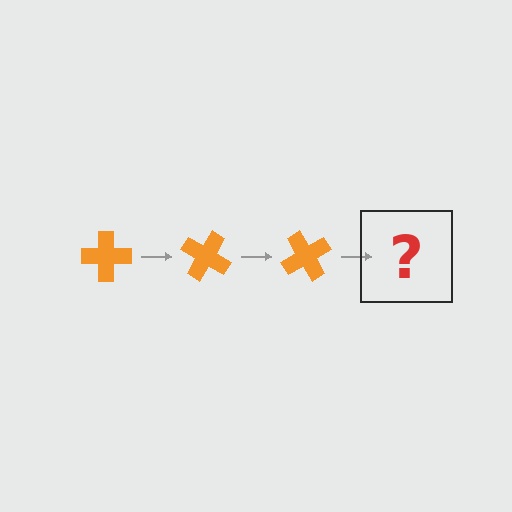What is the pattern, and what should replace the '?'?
The pattern is that the cross rotates 30 degrees each step. The '?' should be an orange cross rotated 90 degrees.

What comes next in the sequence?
The next element should be an orange cross rotated 90 degrees.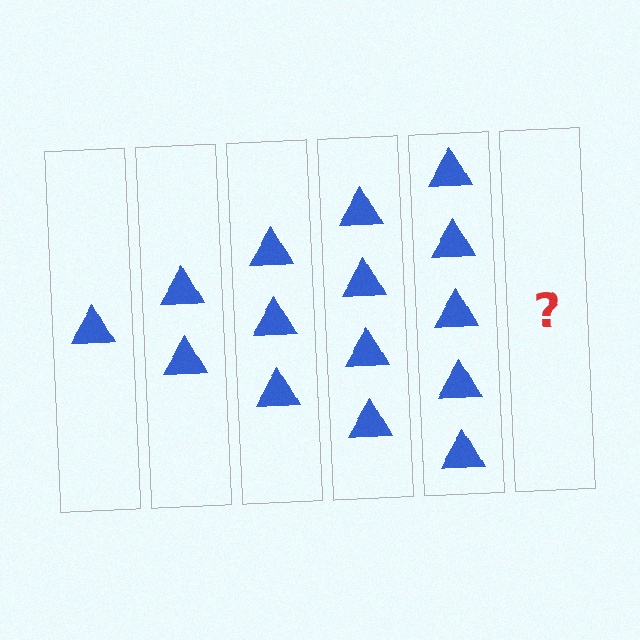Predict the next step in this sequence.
The next step is 6 triangles.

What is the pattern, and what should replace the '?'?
The pattern is that each step adds one more triangle. The '?' should be 6 triangles.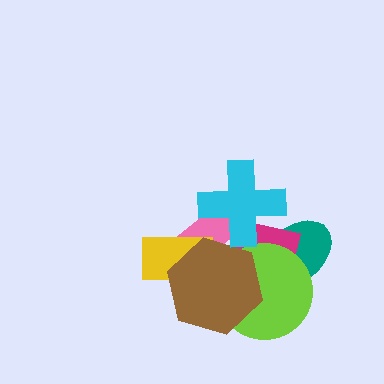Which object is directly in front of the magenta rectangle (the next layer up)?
The lime circle is directly in front of the magenta rectangle.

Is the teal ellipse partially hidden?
Yes, it is partially covered by another shape.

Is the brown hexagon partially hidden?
No, no other shape covers it.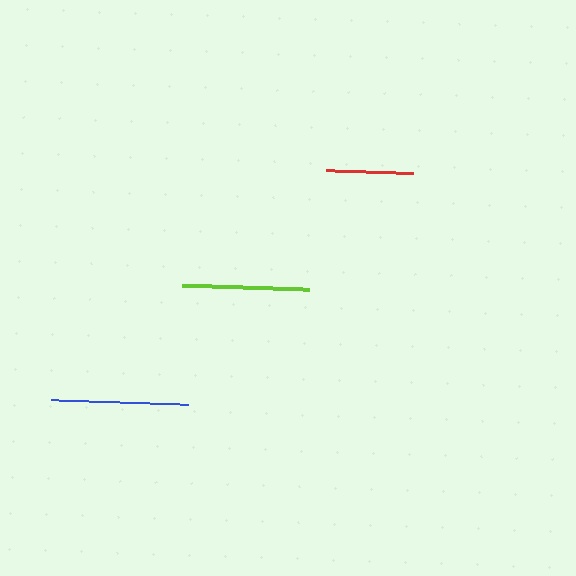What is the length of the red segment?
The red segment is approximately 87 pixels long.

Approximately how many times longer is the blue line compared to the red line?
The blue line is approximately 1.6 times the length of the red line.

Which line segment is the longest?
The blue line is the longest at approximately 137 pixels.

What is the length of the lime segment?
The lime segment is approximately 128 pixels long.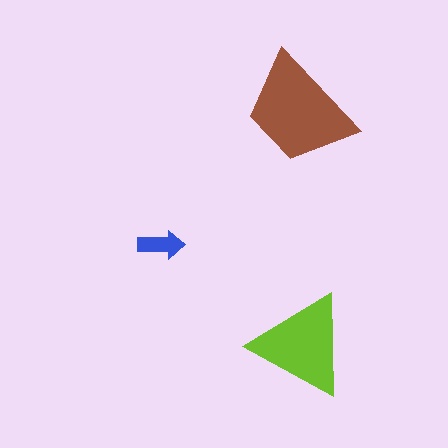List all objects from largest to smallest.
The brown trapezoid, the lime triangle, the blue arrow.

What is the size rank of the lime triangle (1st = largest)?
2nd.